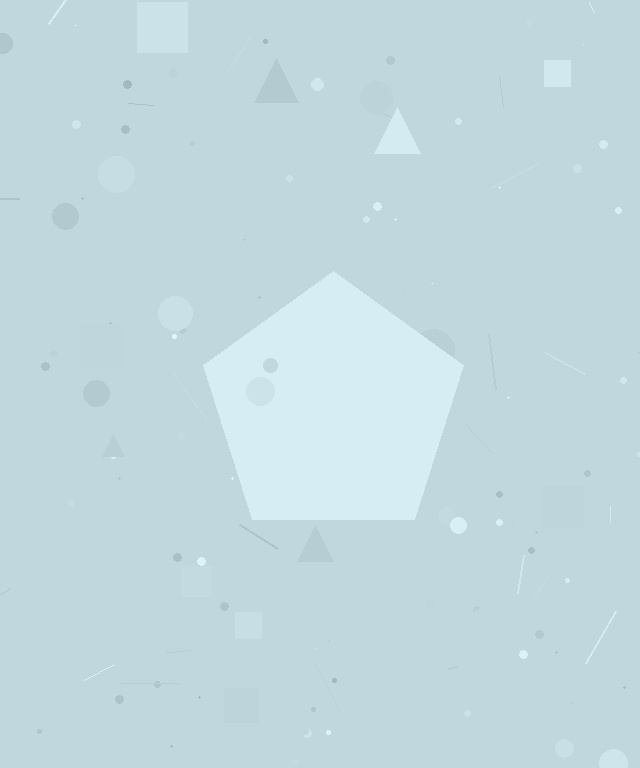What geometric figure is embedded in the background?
A pentagon is embedded in the background.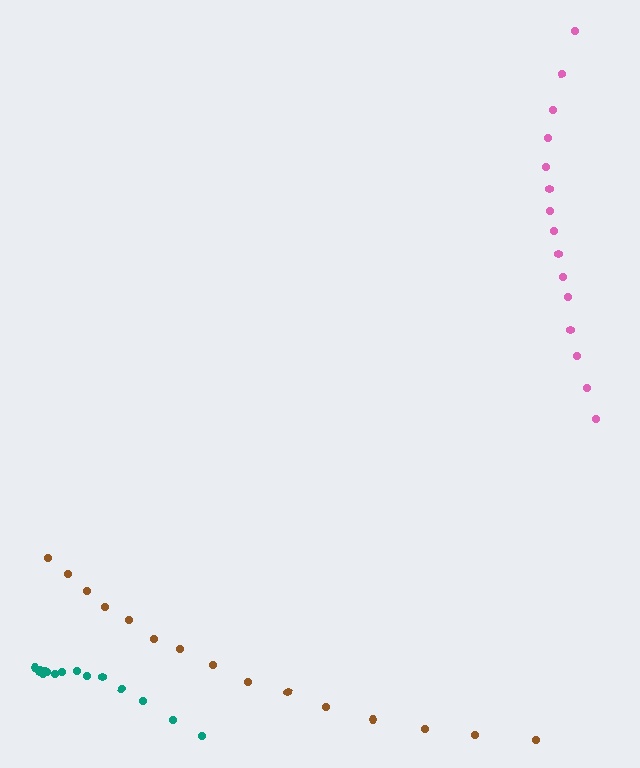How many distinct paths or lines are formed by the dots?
There are 3 distinct paths.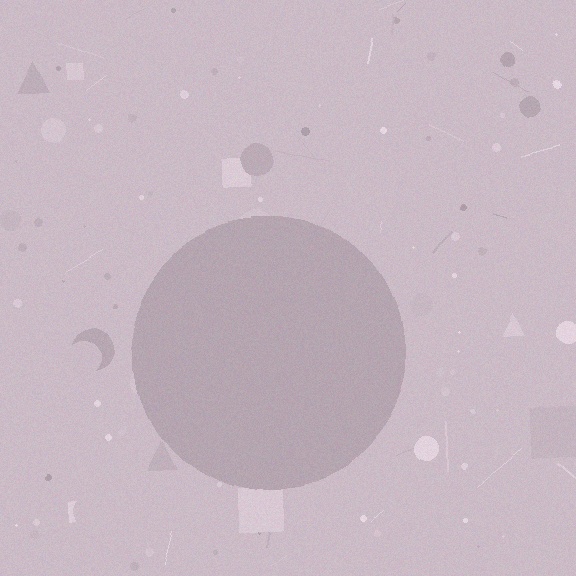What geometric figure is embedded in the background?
A circle is embedded in the background.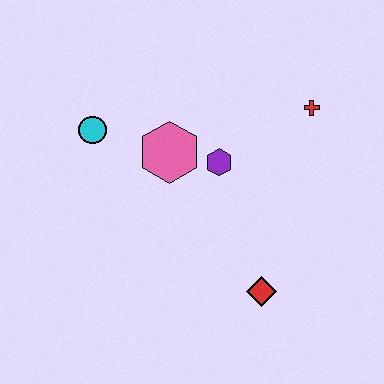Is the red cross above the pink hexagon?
Yes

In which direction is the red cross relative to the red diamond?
The red cross is above the red diamond.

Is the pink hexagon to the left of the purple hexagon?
Yes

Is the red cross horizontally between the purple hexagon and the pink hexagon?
No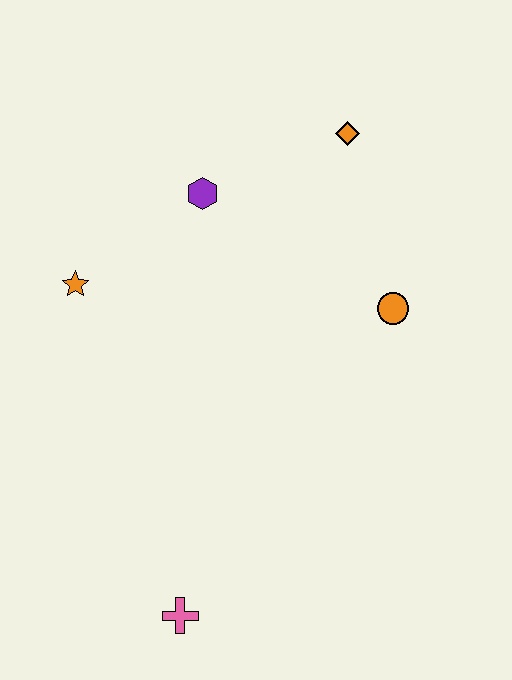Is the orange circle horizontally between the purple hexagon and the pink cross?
No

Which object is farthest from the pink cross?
The orange diamond is farthest from the pink cross.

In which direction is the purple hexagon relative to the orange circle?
The purple hexagon is to the left of the orange circle.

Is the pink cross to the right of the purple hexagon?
No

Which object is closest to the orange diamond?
The purple hexagon is closest to the orange diamond.